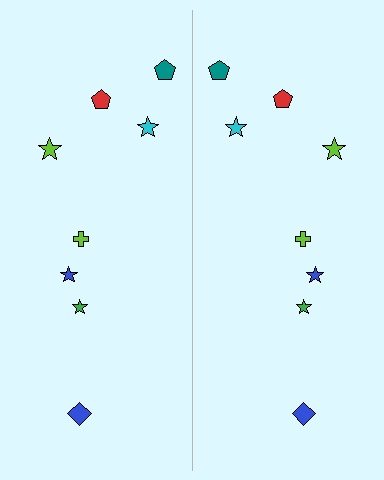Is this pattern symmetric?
Yes, this pattern has bilateral (reflection) symmetry.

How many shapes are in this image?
There are 16 shapes in this image.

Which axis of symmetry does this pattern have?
The pattern has a vertical axis of symmetry running through the center of the image.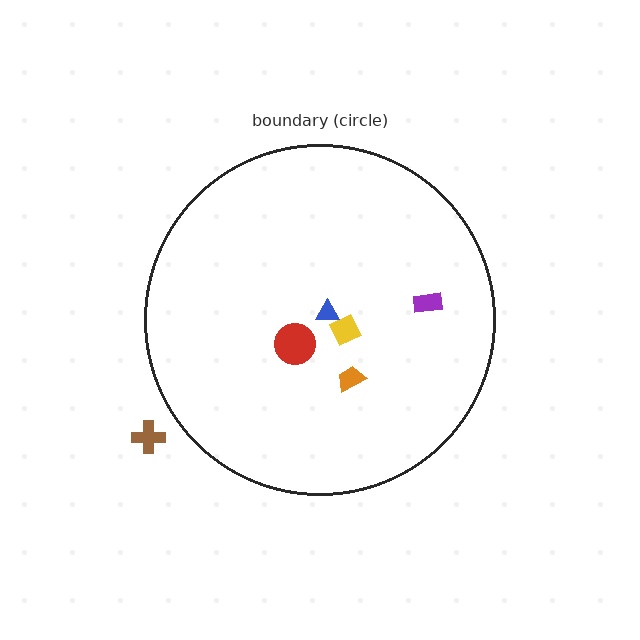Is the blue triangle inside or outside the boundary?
Inside.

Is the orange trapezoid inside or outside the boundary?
Inside.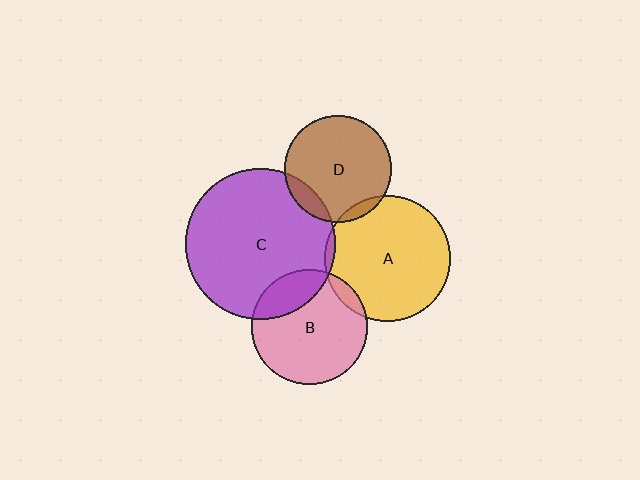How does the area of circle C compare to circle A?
Approximately 1.4 times.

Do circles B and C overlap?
Yes.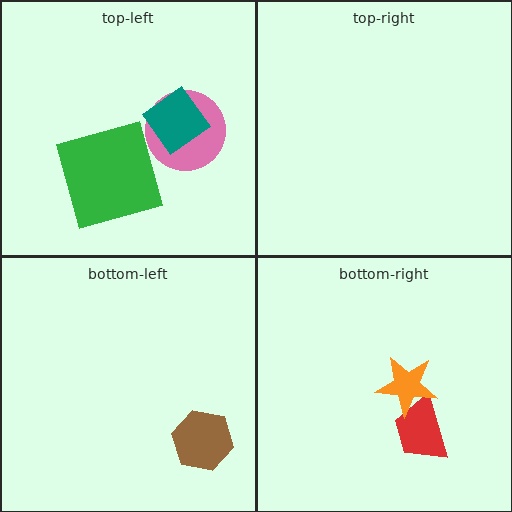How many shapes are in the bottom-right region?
2.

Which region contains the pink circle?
The top-left region.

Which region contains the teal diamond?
The top-left region.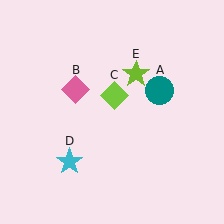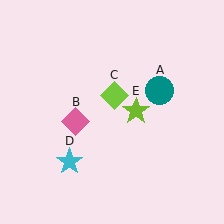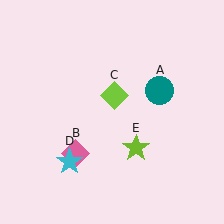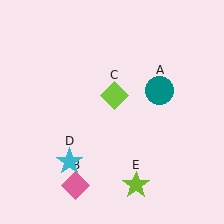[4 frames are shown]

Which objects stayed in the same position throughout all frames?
Teal circle (object A) and lime diamond (object C) and cyan star (object D) remained stationary.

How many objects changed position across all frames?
2 objects changed position: pink diamond (object B), lime star (object E).